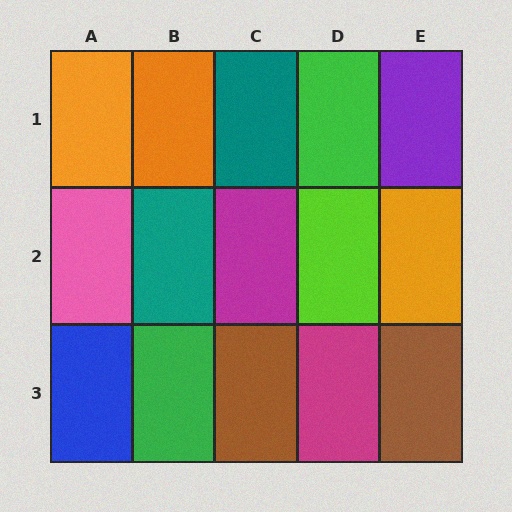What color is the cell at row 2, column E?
Orange.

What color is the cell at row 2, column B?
Teal.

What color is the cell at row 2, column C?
Magenta.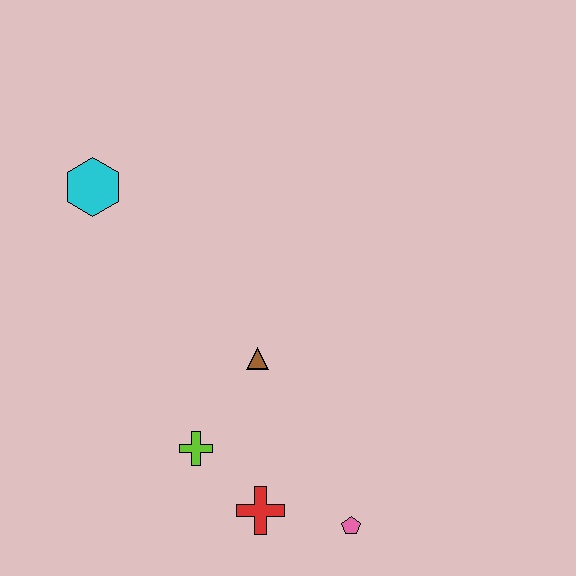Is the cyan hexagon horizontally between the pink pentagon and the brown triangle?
No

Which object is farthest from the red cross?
The cyan hexagon is farthest from the red cross.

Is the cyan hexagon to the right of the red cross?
No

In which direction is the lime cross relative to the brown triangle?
The lime cross is below the brown triangle.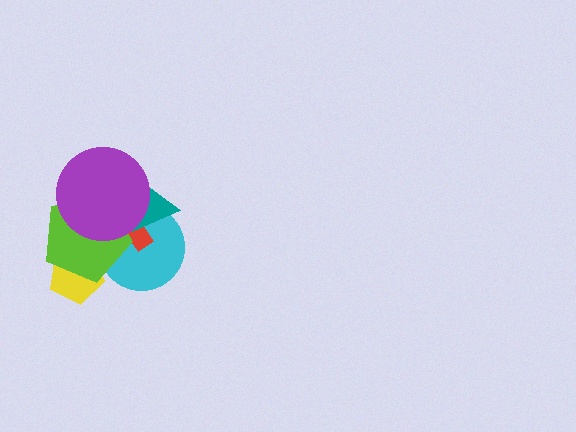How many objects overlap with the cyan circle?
4 objects overlap with the cyan circle.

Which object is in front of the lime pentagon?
The purple circle is in front of the lime pentagon.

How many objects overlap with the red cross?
4 objects overlap with the red cross.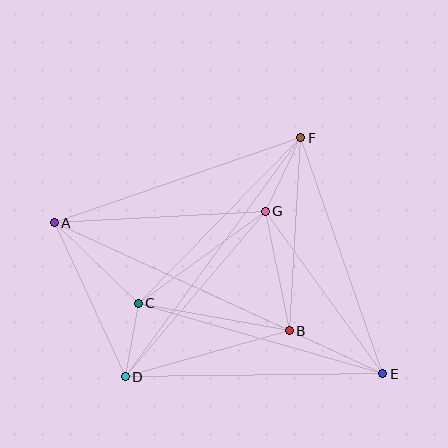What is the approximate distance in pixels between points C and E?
The distance between C and E is approximately 254 pixels.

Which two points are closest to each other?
Points C and D are closest to each other.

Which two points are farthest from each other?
Points A and E are farthest from each other.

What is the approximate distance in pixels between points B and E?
The distance between B and E is approximately 103 pixels.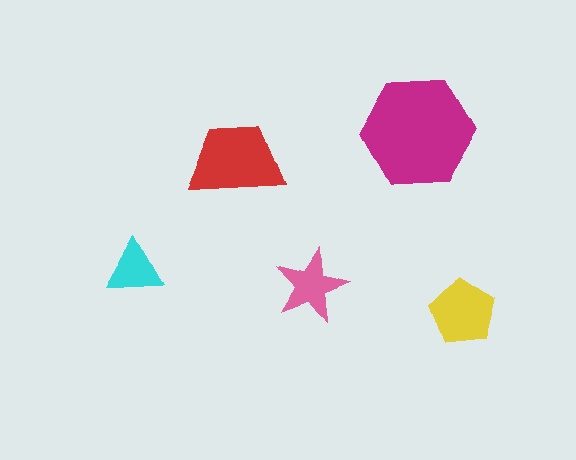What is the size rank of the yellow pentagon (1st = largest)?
3rd.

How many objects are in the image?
There are 5 objects in the image.